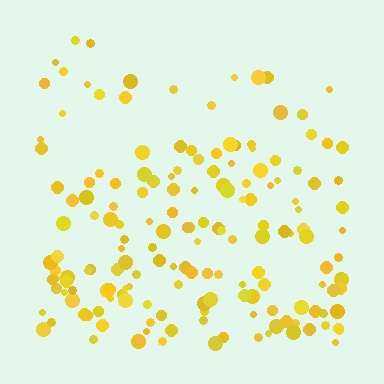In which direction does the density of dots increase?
From top to bottom, with the bottom side densest.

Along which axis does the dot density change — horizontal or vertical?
Vertical.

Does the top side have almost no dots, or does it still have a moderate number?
Still a moderate number, just noticeably fewer than the bottom.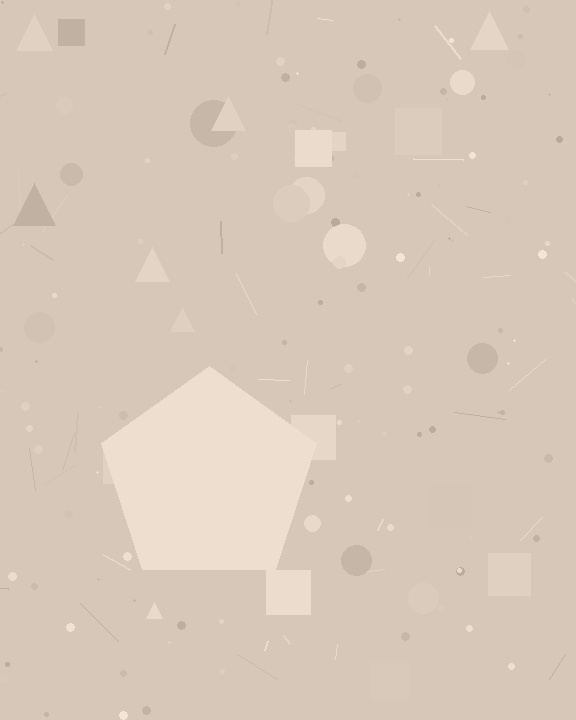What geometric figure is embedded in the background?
A pentagon is embedded in the background.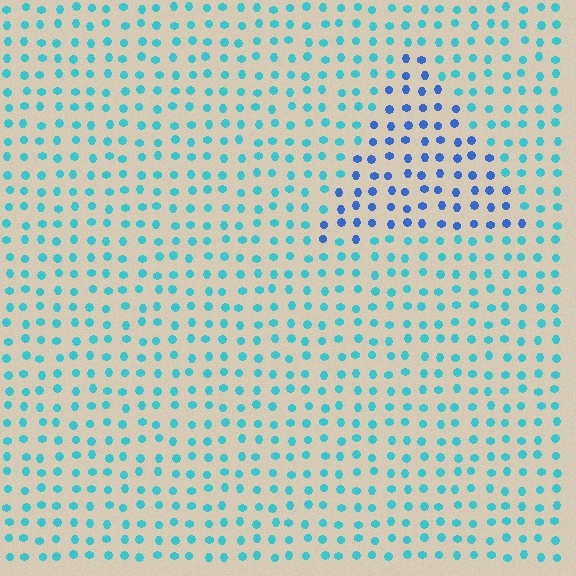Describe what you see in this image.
The image is filled with small cyan elements in a uniform arrangement. A triangle-shaped region is visible where the elements are tinted to a slightly different hue, forming a subtle color boundary.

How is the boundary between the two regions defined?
The boundary is defined purely by a slight shift in hue (about 38 degrees). Spacing, size, and orientation are identical on both sides.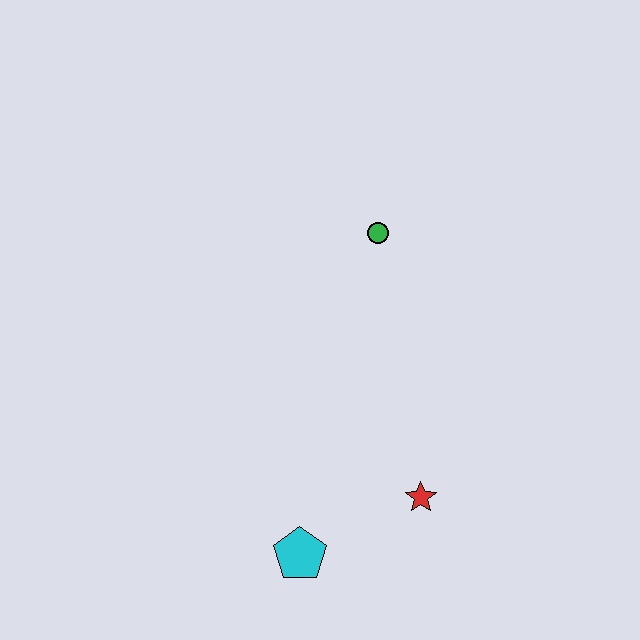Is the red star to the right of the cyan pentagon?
Yes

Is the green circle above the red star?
Yes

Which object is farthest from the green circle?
The cyan pentagon is farthest from the green circle.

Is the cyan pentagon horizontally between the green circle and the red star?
No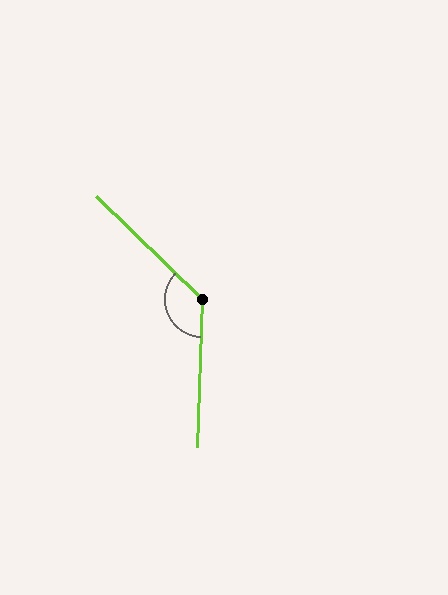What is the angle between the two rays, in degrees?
Approximately 132 degrees.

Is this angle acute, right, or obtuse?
It is obtuse.